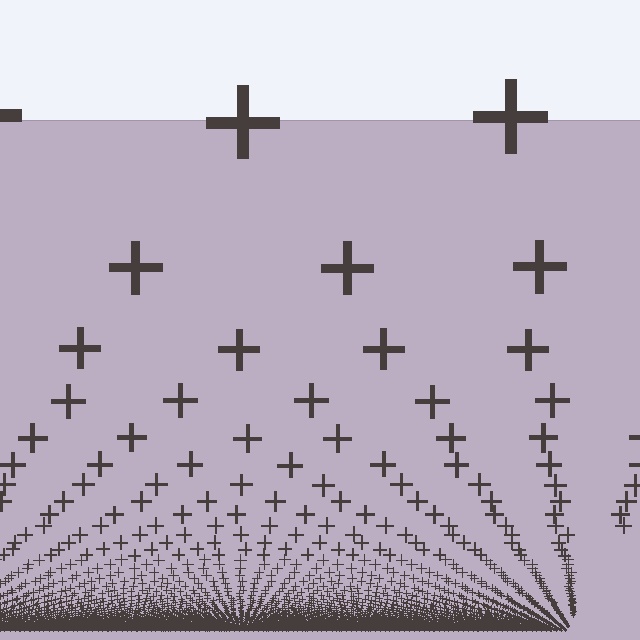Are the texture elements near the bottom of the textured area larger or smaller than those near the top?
Smaller. The gradient is inverted — elements near the bottom are smaller and denser.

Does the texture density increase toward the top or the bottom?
Density increases toward the bottom.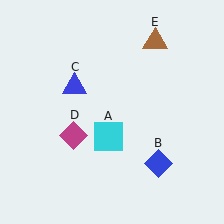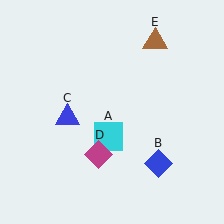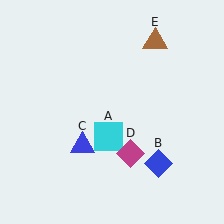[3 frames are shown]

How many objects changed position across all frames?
2 objects changed position: blue triangle (object C), magenta diamond (object D).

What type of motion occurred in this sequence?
The blue triangle (object C), magenta diamond (object D) rotated counterclockwise around the center of the scene.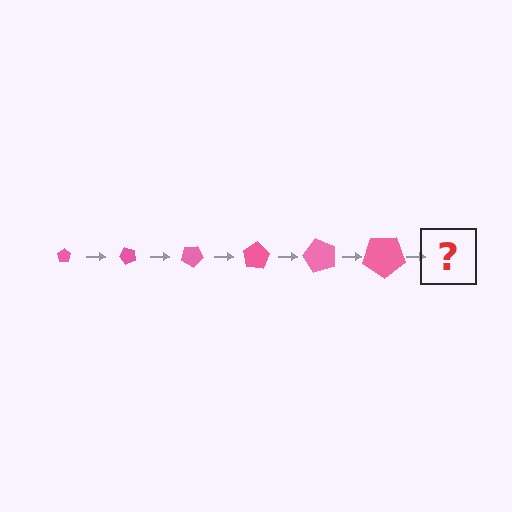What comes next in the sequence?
The next element should be a pentagon, larger than the previous one and rotated 300 degrees from the start.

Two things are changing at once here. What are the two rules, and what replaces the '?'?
The two rules are that the pentagon grows larger each step and it rotates 50 degrees each step. The '?' should be a pentagon, larger than the previous one and rotated 300 degrees from the start.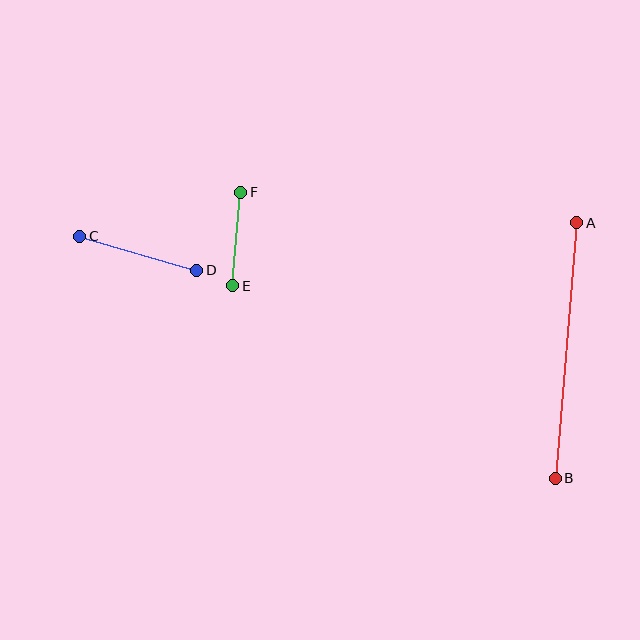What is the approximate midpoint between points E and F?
The midpoint is at approximately (237, 239) pixels.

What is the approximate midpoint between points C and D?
The midpoint is at approximately (138, 253) pixels.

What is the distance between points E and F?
The distance is approximately 94 pixels.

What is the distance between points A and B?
The distance is approximately 256 pixels.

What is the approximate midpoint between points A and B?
The midpoint is at approximately (566, 351) pixels.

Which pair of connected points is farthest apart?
Points A and B are farthest apart.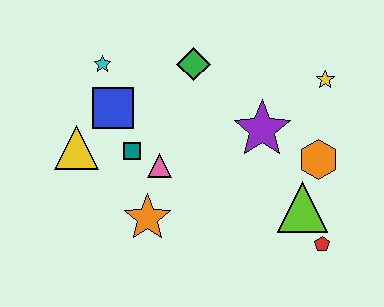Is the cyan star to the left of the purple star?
Yes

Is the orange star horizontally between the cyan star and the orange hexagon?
Yes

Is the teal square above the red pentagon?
Yes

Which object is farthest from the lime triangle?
The cyan star is farthest from the lime triangle.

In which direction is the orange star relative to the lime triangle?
The orange star is to the left of the lime triangle.